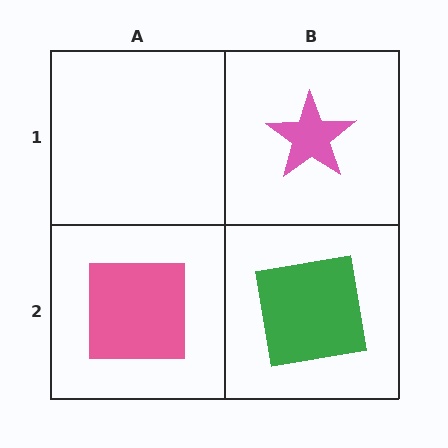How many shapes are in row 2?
2 shapes.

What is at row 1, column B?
A pink star.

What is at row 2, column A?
A pink square.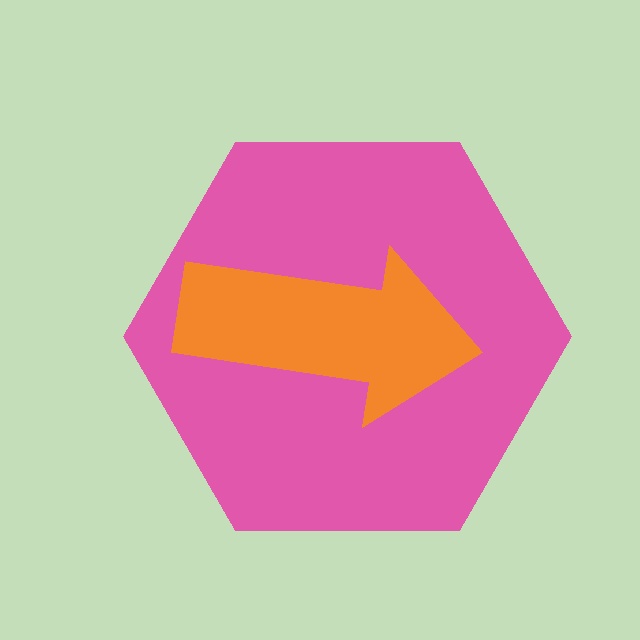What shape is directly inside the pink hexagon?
The orange arrow.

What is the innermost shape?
The orange arrow.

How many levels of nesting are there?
2.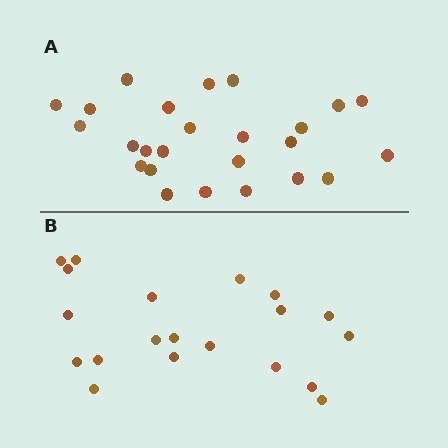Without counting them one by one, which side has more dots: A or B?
Region A (the top region) has more dots.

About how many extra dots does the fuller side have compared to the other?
Region A has about 5 more dots than region B.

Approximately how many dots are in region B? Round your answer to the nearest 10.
About 20 dots.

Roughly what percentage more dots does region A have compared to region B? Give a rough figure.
About 25% more.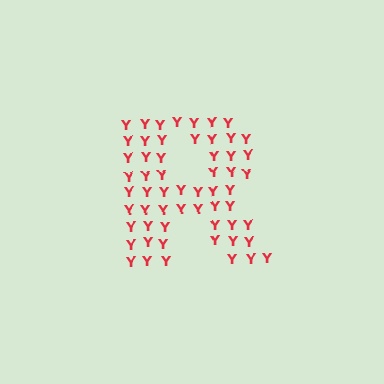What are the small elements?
The small elements are letter Y's.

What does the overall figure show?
The overall figure shows the letter R.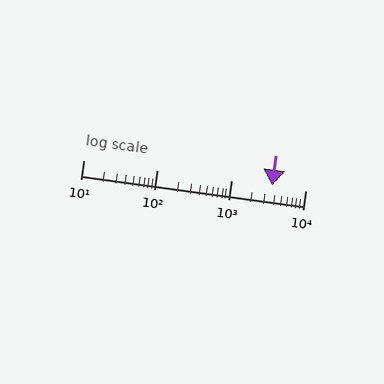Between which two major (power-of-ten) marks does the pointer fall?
The pointer is between 1000 and 10000.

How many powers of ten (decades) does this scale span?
The scale spans 3 decades, from 10 to 10000.